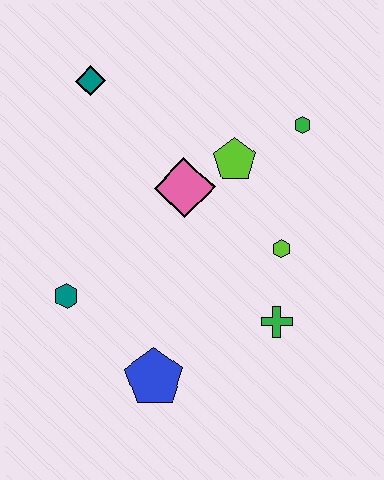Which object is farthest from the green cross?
The teal diamond is farthest from the green cross.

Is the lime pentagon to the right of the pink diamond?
Yes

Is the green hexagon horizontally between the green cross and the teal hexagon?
No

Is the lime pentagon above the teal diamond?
No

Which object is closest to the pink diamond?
The lime pentagon is closest to the pink diamond.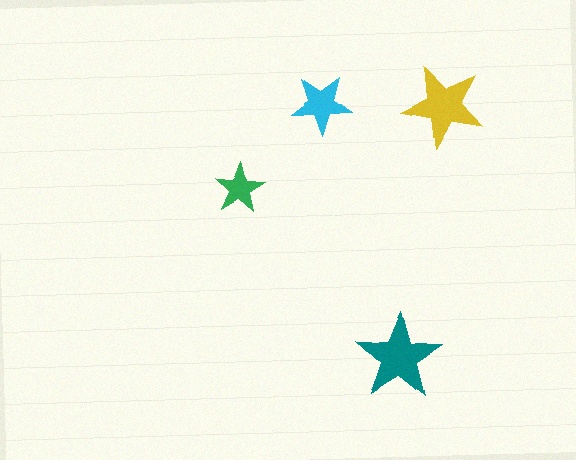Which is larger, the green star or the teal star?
The teal one.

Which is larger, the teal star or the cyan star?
The teal one.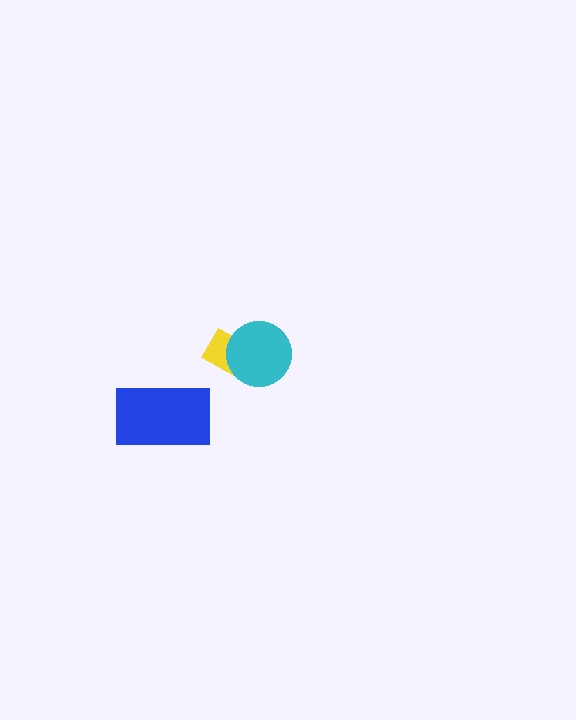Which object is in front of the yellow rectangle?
The cyan circle is in front of the yellow rectangle.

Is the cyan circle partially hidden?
No, no other shape covers it.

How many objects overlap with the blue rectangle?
0 objects overlap with the blue rectangle.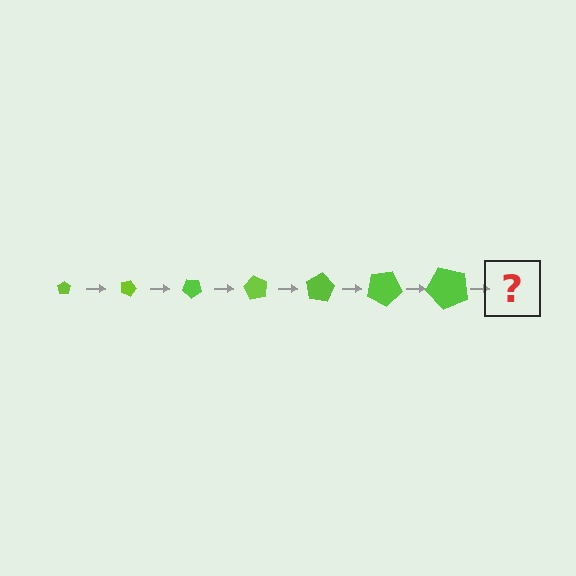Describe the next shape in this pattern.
It should be a pentagon, larger than the previous one and rotated 140 degrees from the start.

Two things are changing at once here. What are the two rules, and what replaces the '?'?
The two rules are that the pentagon grows larger each step and it rotates 20 degrees each step. The '?' should be a pentagon, larger than the previous one and rotated 140 degrees from the start.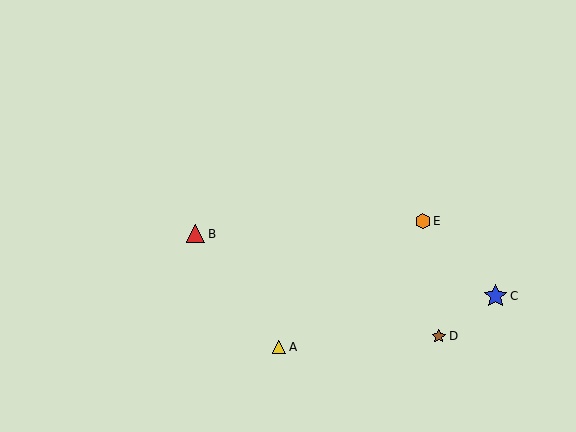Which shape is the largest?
The blue star (labeled C) is the largest.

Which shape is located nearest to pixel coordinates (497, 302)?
The blue star (labeled C) at (495, 296) is nearest to that location.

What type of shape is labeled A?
Shape A is a yellow triangle.